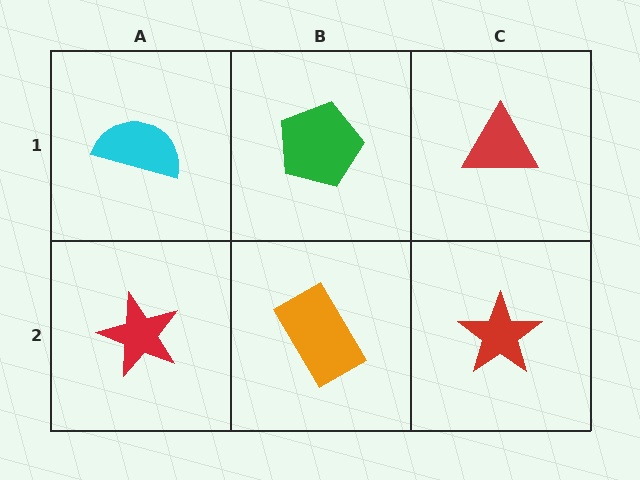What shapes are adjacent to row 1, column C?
A red star (row 2, column C), a green pentagon (row 1, column B).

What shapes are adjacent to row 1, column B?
An orange rectangle (row 2, column B), a cyan semicircle (row 1, column A), a red triangle (row 1, column C).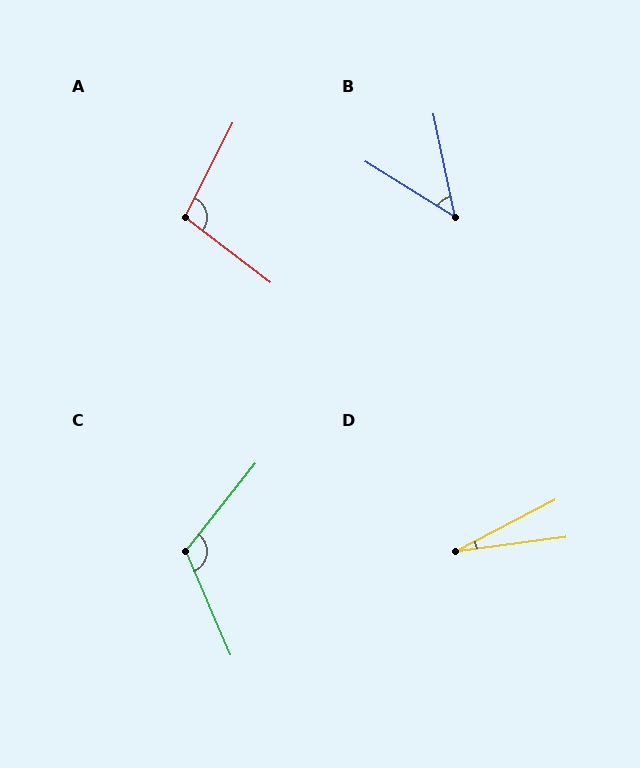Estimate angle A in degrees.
Approximately 101 degrees.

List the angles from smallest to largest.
D (20°), B (46°), A (101°), C (118°).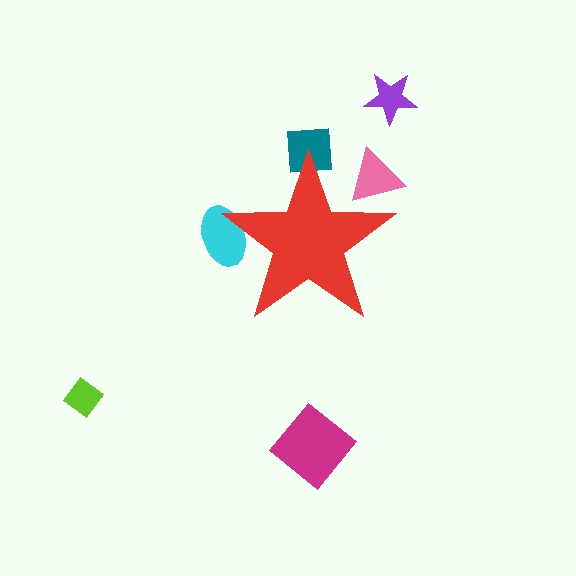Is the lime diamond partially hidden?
No, the lime diamond is fully visible.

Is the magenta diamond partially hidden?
No, the magenta diamond is fully visible.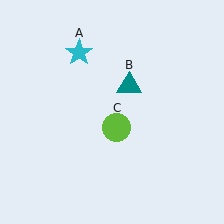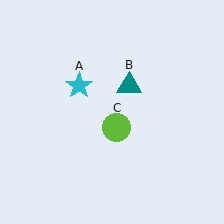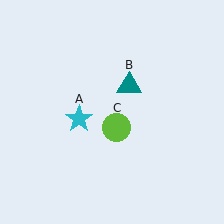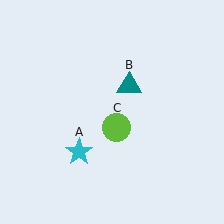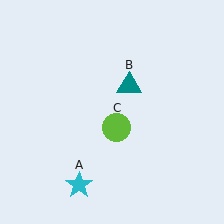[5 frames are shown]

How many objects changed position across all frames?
1 object changed position: cyan star (object A).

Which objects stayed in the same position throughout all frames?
Teal triangle (object B) and lime circle (object C) remained stationary.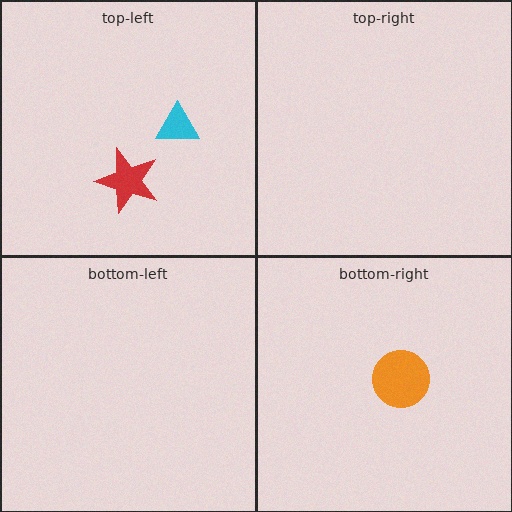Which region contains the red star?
The top-left region.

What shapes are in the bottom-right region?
The orange circle.